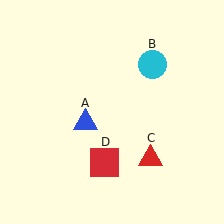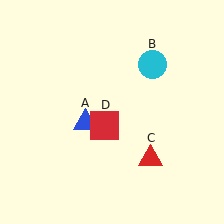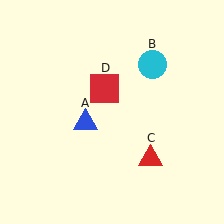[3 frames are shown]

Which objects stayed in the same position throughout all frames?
Blue triangle (object A) and cyan circle (object B) and red triangle (object C) remained stationary.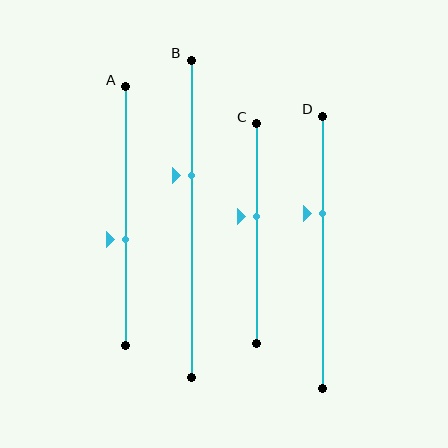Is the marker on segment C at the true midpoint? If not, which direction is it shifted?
No, the marker on segment C is shifted upward by about 8% of the segment length.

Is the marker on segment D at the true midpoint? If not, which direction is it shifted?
No, the marker on segment D is shifted upward by about 14% of the segment length.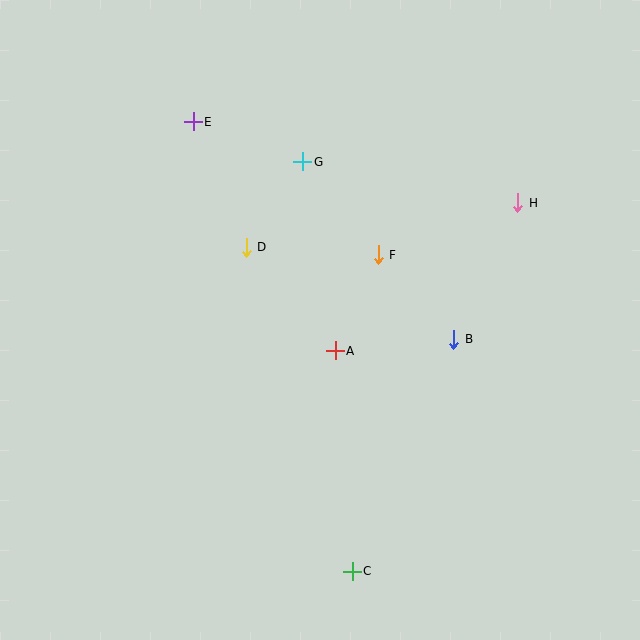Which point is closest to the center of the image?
Point A at (335, 351) is closest to the center.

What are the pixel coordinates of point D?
Point D is at (246, 247).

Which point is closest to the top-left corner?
Point E is closest to the top-left corner.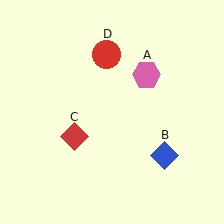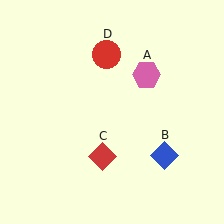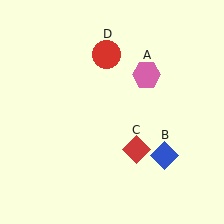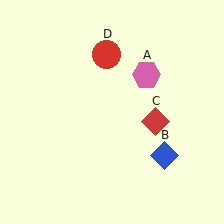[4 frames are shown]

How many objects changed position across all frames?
1 object changed position: red diamond (object C).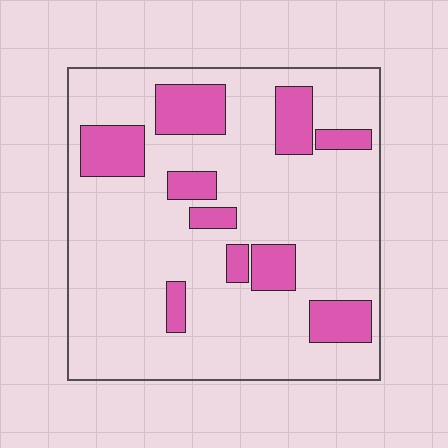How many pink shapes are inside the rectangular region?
10.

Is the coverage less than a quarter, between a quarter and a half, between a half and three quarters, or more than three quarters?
Less than a quarter.